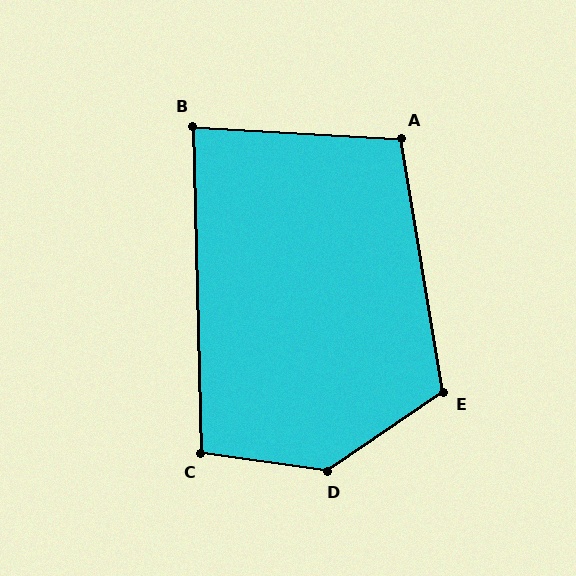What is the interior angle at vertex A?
Approximately 103 degrees (obtuse).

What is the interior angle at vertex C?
Approximately 99 degrees (obtuse).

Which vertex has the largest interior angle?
D, at approximately 138 degrees.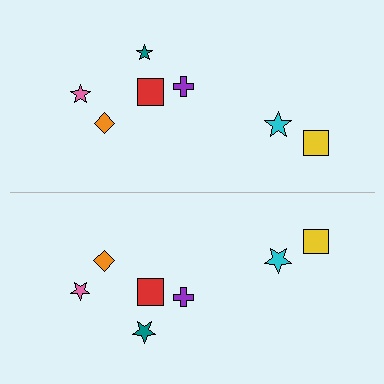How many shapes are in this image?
There are 14 shapes in this image.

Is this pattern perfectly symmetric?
No, the pattern is not perfectly symmetric. The teal star on the bottom side has a different size than its mirror counterpart.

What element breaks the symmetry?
The teal star on the bottom side has a different size than its mirror counterpart.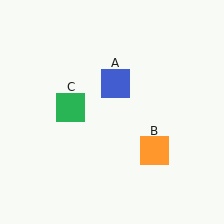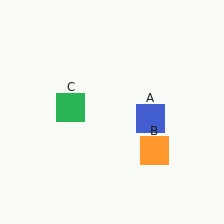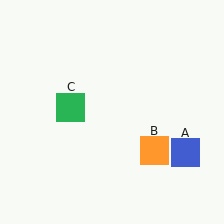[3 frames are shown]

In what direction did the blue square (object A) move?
The blue square (object A) moved down and to the right.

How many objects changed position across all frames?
1 object changed position: blue square (object A).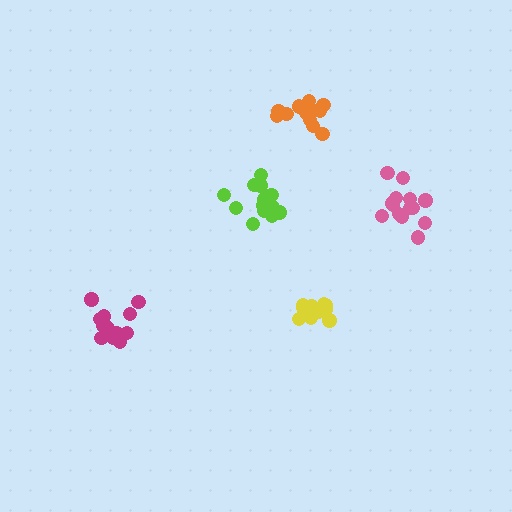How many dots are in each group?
Group 1: 11 dots, Group 2: 14 dots, Group 3: 16 dots, Group 4: 15 dots, Group 5: 13 dots (69 total).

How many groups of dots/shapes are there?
There are 5 groups.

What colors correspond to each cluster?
The clusters are colored: yellow, pink, magenta, lime, orange.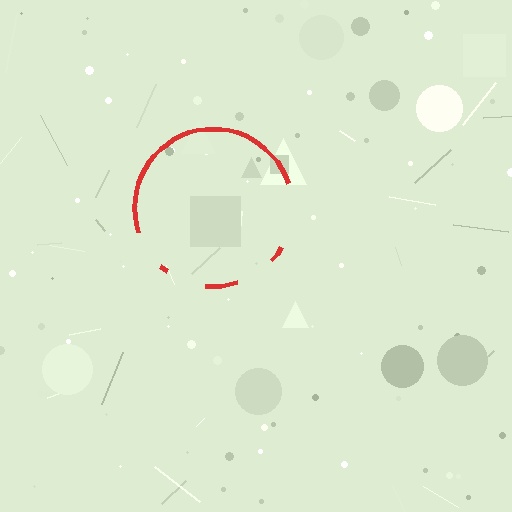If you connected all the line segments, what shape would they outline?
They would outline a circle.